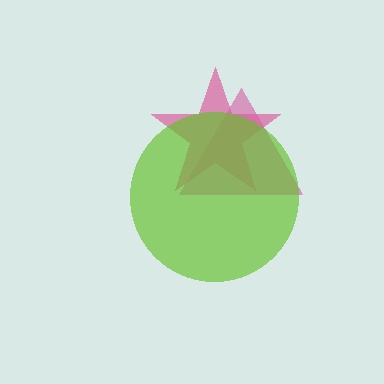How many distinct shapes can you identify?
There are 3 distinct shapes: a magenta triangle, a pink star, a lime circle.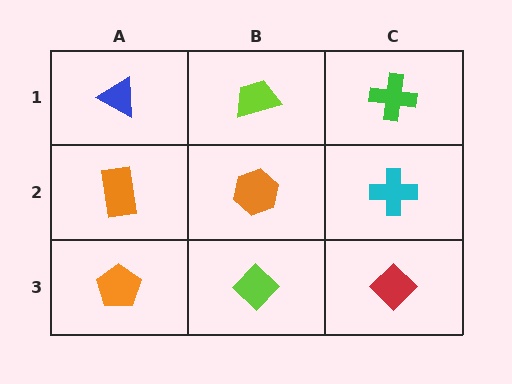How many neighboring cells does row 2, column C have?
3.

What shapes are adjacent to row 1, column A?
An orange rectangle (row 2, column A), a lime trapezoid (row 1, column B).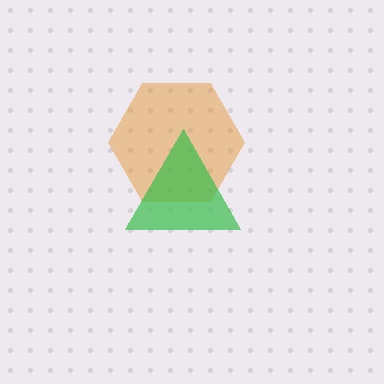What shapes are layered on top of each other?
The layered shapes are: an orange hexagon, a green triangle.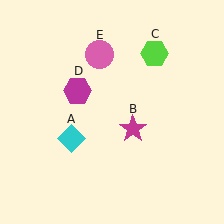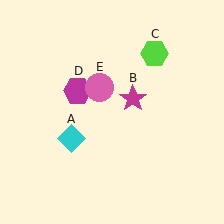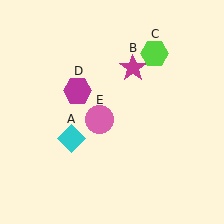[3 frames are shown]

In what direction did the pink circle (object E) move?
The pink circle (object E) moved down.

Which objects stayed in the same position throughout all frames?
Cyan diamond (object A) and lime hexagon (object C) and magenta hexagon (object D) remained stationary.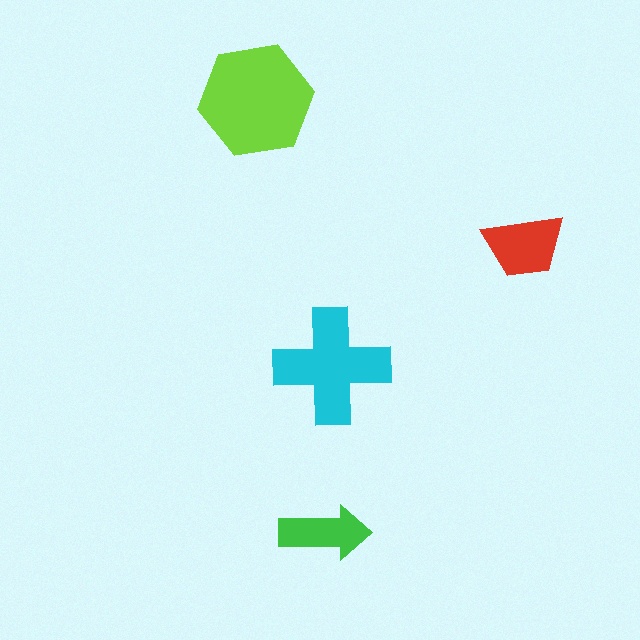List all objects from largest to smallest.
The lime hexagon, the cyan cross, the red trapezoid, the green arrow.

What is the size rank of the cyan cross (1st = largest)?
2nd.